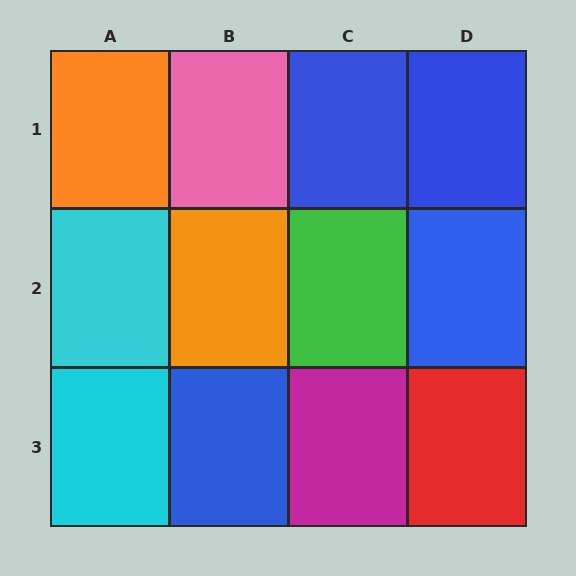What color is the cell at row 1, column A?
Orange.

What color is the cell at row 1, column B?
Pink.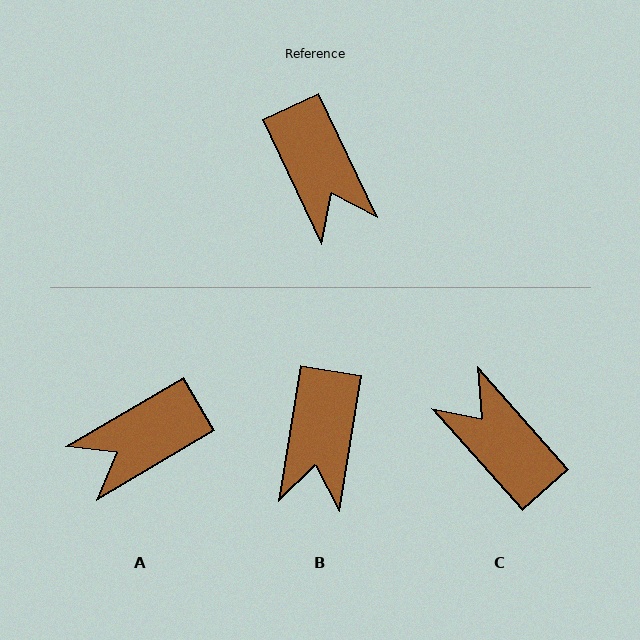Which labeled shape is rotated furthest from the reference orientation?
C, about 164 degrees away.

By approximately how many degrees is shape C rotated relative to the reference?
Approximately 164 degrees clockwise.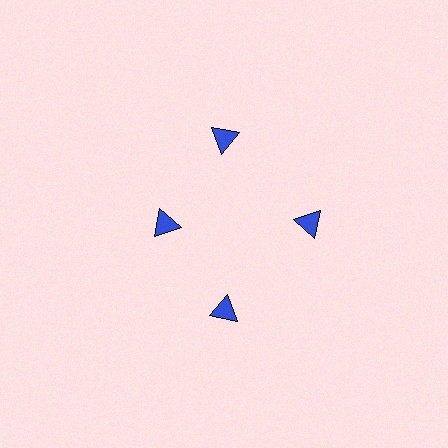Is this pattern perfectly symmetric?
No. The 4 blue triangles are arranged in a ring, but one element near the 9 o'clock position is pulled inward toward the center, breaking the 4-fold rotational symmetry.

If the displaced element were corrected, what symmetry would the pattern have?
It would have 4-fold rotational symmetry — the pattern would map onto itself every 90 degrees.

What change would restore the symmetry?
The symmetry would be restored by moving it outward, back onto the ring so that all 4 triangles sit at equal angles and equal distance from the center.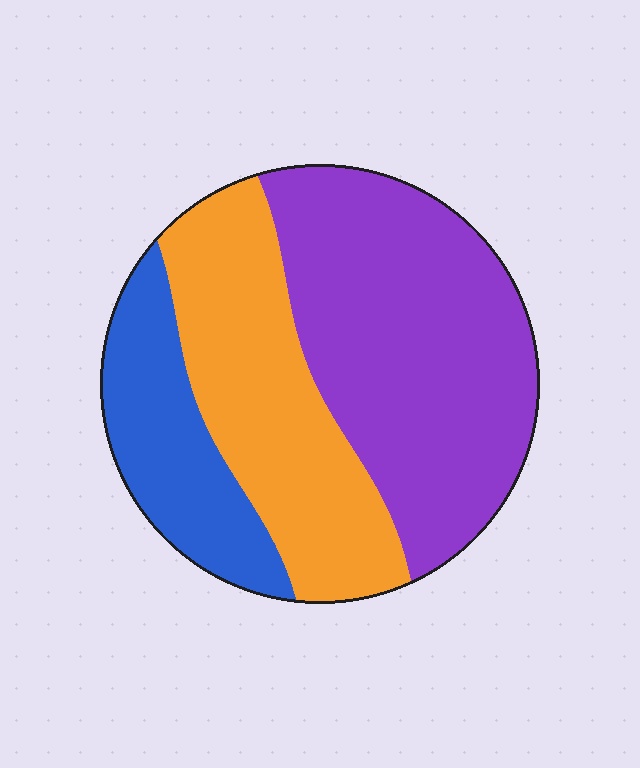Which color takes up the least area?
Blue, at roughly 20%.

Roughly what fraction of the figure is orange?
Orange takes up about one third (1/3) of the figure.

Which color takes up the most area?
Purple, at roughly 50%.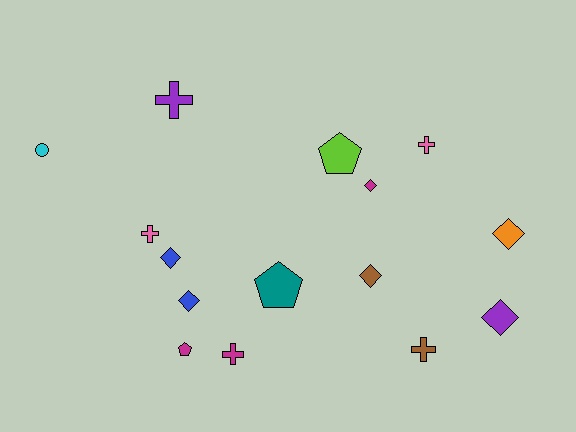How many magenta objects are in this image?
There are 3 magenta objects.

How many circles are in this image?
There is 1 circle.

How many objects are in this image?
There are 15 objects.